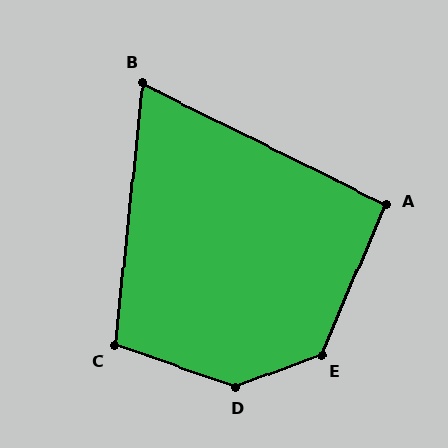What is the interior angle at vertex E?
Approximately 134 degrees (obtuse).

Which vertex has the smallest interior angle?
B, at approximately 70 degrees.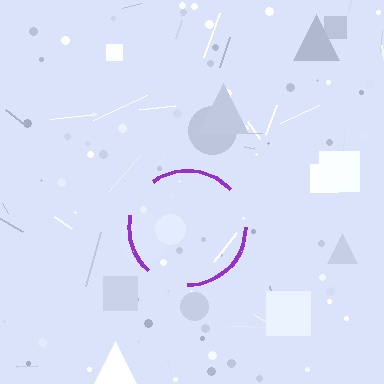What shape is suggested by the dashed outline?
The dashed outline suggests a circle.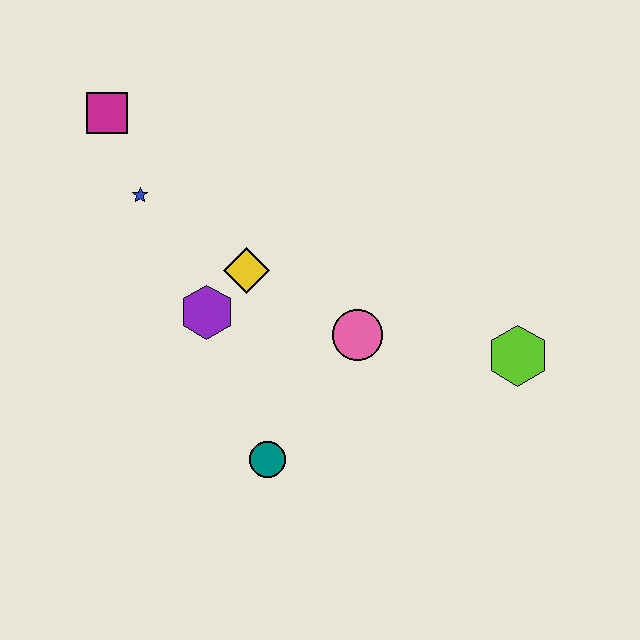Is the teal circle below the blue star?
Yes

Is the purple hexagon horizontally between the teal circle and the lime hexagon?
No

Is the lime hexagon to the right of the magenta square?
Yes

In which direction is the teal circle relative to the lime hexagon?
The teal circle is to the left of the lime hexagon.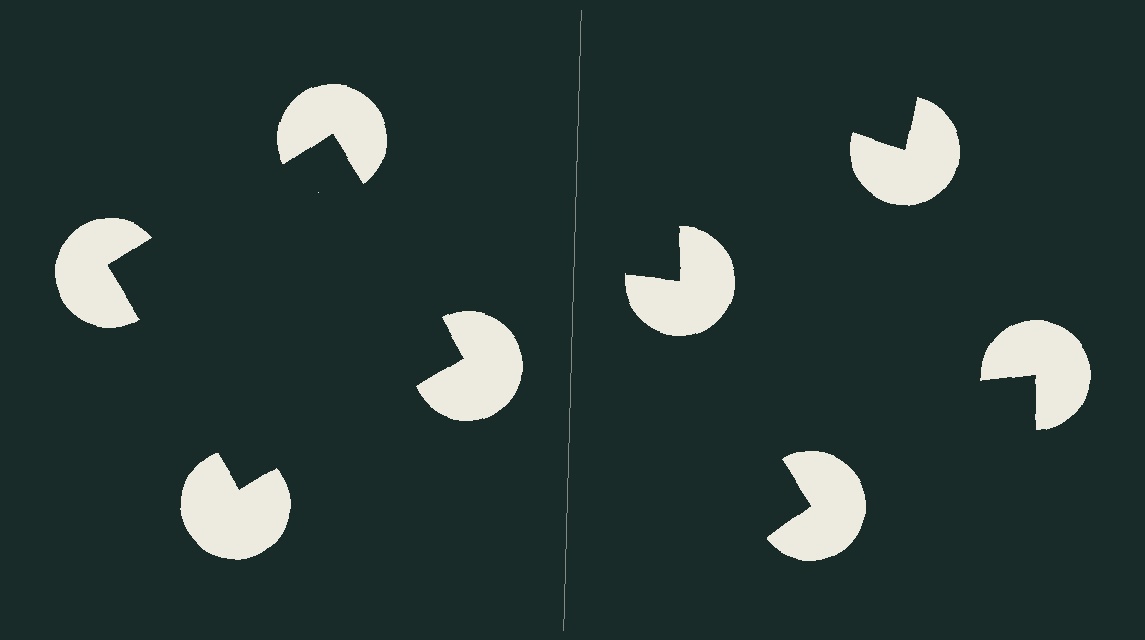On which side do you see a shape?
An illusory square appears on the left side. On the right side the wedge cuts are rotated, so no coherent shape forms.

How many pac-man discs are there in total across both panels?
8 — 4 on each side.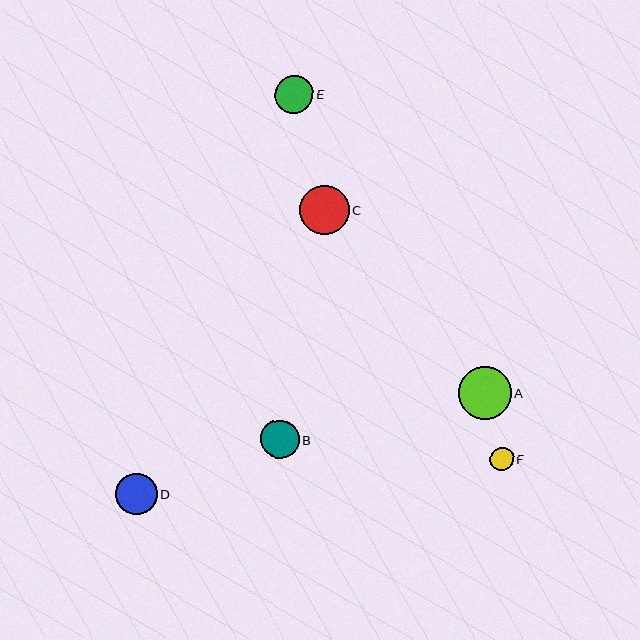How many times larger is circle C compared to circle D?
Circle C is approximately 1.2 times the size of circle D.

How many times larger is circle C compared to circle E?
Circle C is approximately 1.3 times the size of circle E.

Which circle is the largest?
Circle A is the largest with a size of approximately 53 pixels.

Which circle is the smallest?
Circle F is the smallest with a size of approximately 23 pixels.